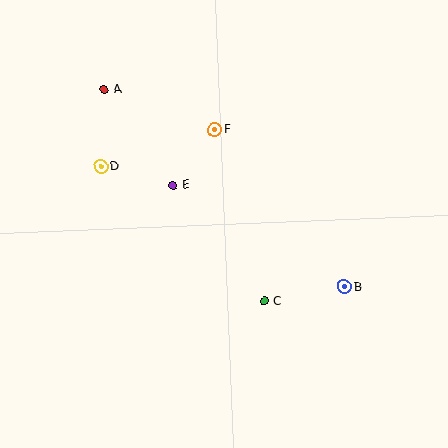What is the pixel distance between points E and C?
The distance between E and C is 148 pixels.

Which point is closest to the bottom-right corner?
Point B is closest to the bottom-right corner.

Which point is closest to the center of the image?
Point E at (173, 185) is closest to the center.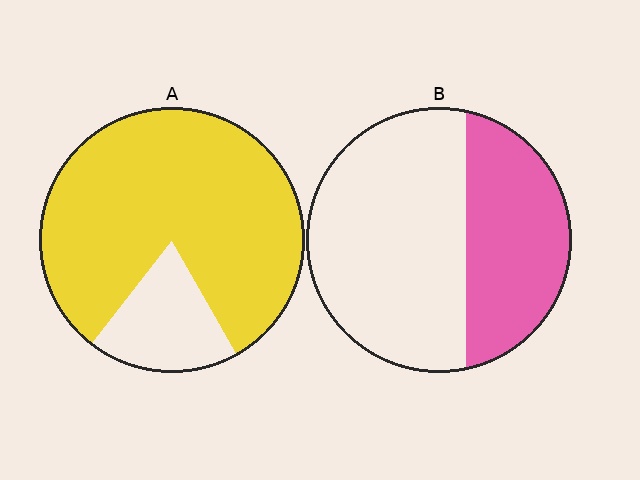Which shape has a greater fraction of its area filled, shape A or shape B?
Shape A.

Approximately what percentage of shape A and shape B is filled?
A is approximately 80% and B is approximately 35%.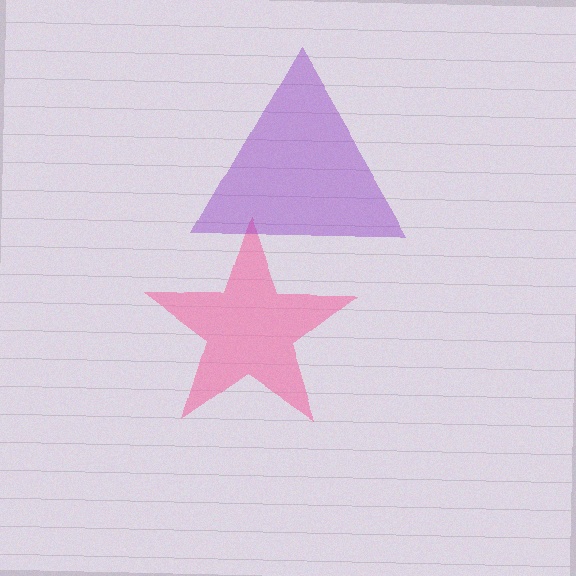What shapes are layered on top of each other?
The layered shapes are: a pink star, a purple triangle.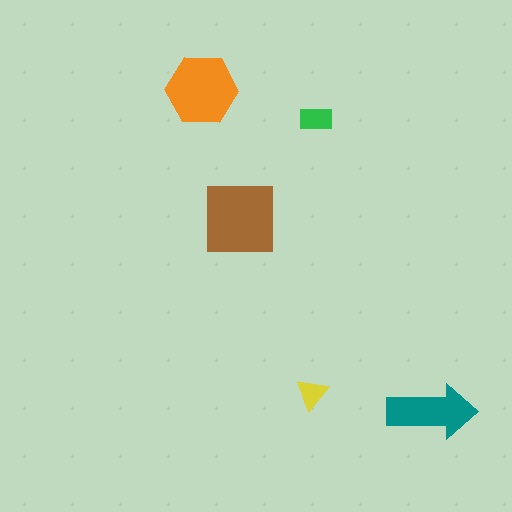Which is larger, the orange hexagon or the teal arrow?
The orange hexagon.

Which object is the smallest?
The yellow triangle.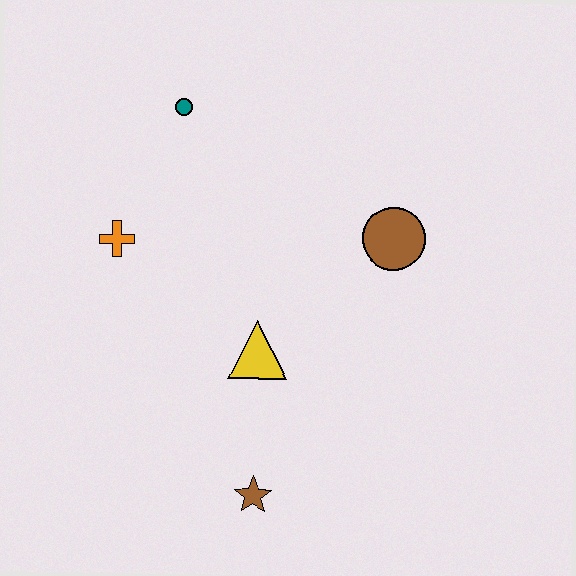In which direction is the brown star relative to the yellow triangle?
The brown star is below the yellow triangle.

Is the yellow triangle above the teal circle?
No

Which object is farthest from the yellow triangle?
The teal circle is farthest from the yellow triangle.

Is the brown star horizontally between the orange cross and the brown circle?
Yes